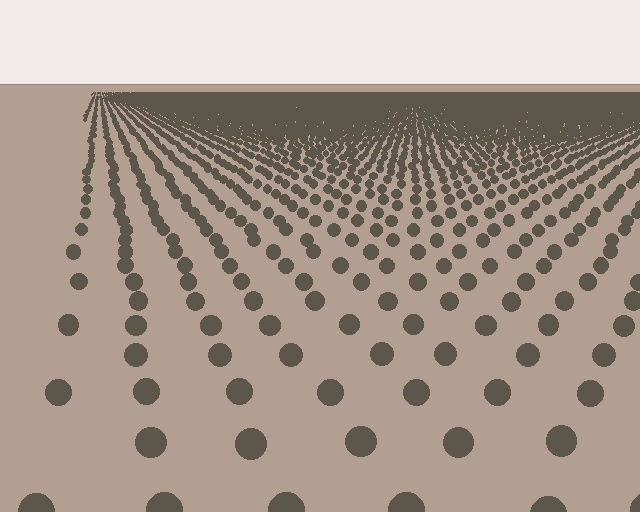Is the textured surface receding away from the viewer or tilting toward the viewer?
The surface is receding away from the viewer. Texture elements get smaller and denser toward the top.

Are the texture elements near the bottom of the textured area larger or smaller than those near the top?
Larger. Near the bottom, elements are closer to the viewer and appear at a bigger on-screen size.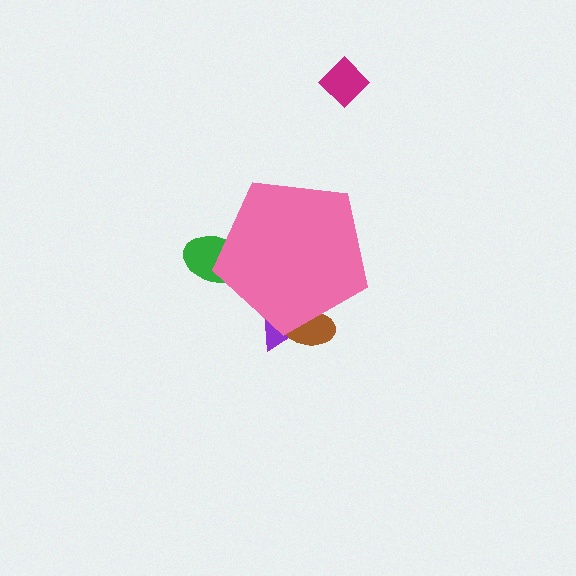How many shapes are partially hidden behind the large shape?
3 shapes are partially hidden.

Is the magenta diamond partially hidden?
No, the magenta diamond is fully visible.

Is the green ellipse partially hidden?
Yes, the green ellipse is partially hidden behind the pink pentagon.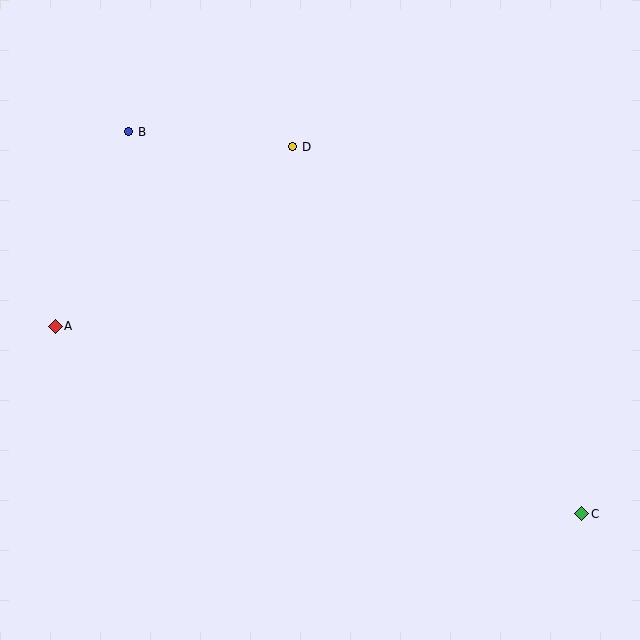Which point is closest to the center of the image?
Point D at (293, 147) is closest to the center.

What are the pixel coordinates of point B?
Point B is at (129, 132).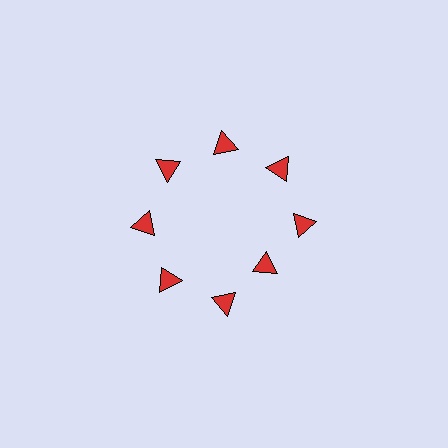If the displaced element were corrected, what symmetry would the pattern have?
It would have 8-fold rotational symmetry — the pattern would map onto itself every 45 degrees.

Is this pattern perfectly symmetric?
No. The 8 red triangles are arranged in a ring, but one element near the 4 o'clock position is pulled inward toward the center, breaking the 8-fold rotational symmetry.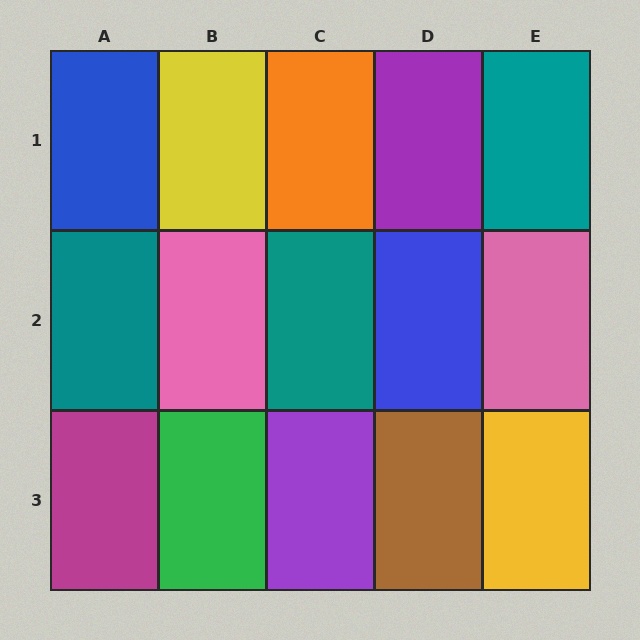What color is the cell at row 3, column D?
Brown.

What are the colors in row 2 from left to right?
Teal, pink, teal, blue, pink.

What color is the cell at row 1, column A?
Blue.